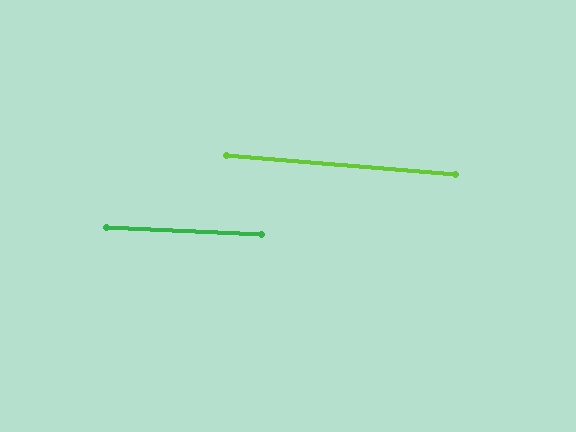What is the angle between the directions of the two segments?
Approximately 2 degrees.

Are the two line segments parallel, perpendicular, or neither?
Parallel — their directions differ by only 1.8°.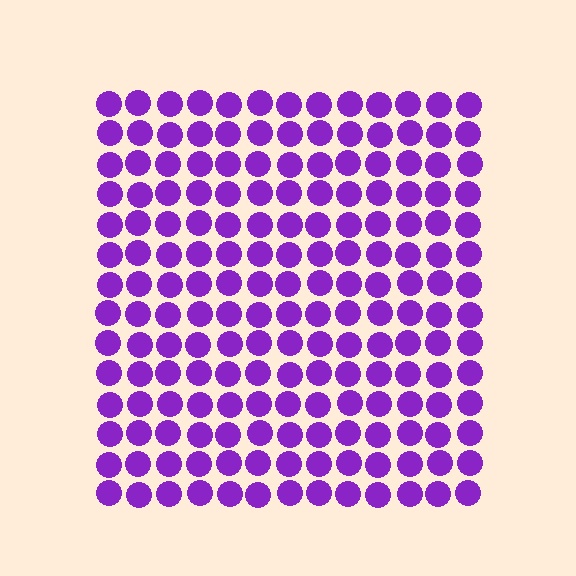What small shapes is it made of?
It is made of small circles.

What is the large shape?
The large shape is a square.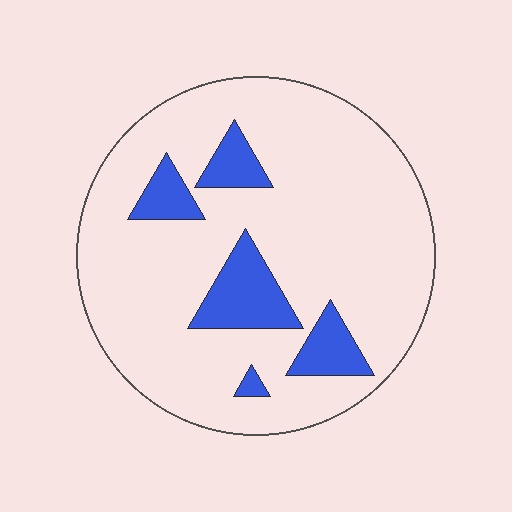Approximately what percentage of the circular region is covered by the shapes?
Approximately 15%.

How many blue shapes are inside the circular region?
5.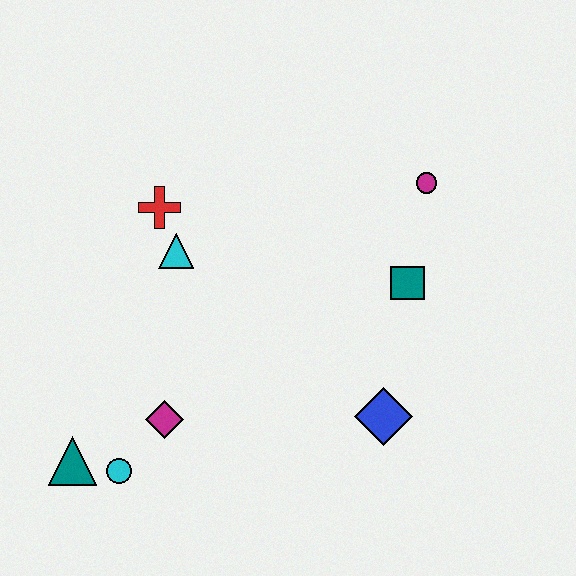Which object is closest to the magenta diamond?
The cyan circle is closest to the magenta diamond.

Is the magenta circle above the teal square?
Yes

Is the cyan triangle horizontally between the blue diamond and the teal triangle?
Yes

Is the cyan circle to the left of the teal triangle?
No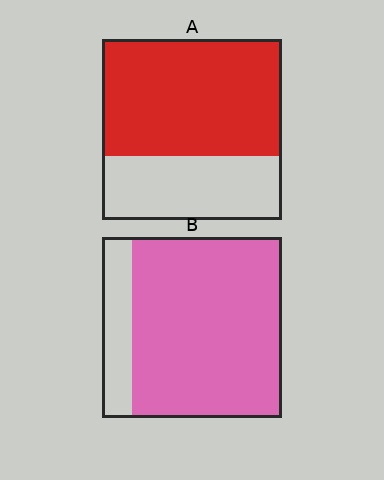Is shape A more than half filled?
Yes.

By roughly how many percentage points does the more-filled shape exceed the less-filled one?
By roughly 20 percentage points (B over A).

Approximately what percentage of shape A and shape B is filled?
A is approximately 65% and B is approximately 85%.